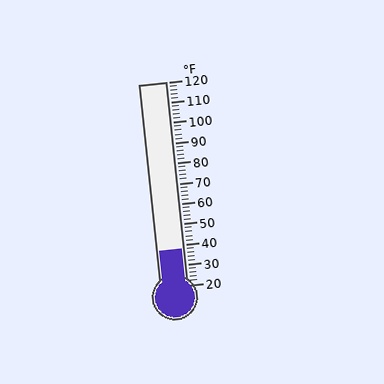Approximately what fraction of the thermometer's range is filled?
The thermometer is filled to approximately 20% of its range.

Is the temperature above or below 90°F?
The temperature is below 90°F.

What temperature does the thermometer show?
The thermometer shows approximately 38°F.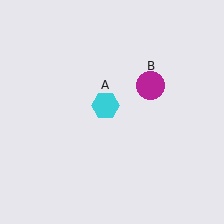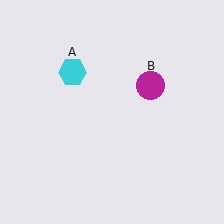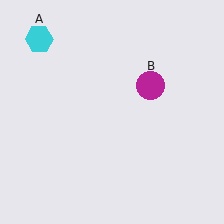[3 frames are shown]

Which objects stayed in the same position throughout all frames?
Magenta circle (object B) remained stationary.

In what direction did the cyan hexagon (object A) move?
The cyan hexagon (object A) moved up and to the left.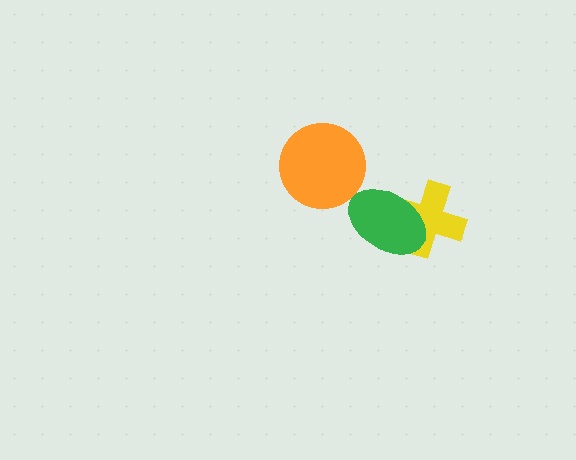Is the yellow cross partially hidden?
Yes, it is partially covered by another shape.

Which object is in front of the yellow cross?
The green ellipse is in front of the yellow cross.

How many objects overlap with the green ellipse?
1 object overlaps with the green ellipse.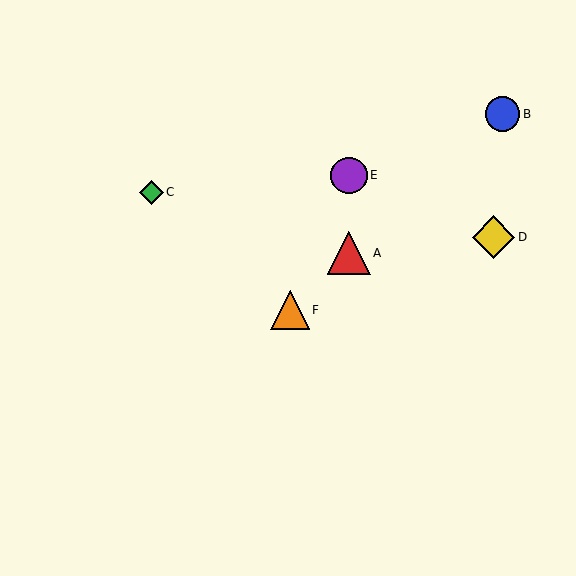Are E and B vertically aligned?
No, E is at x≈349 and B is at x≈503.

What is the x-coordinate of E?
Object E is at x≈349.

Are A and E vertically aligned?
Yes, both are at x≈349.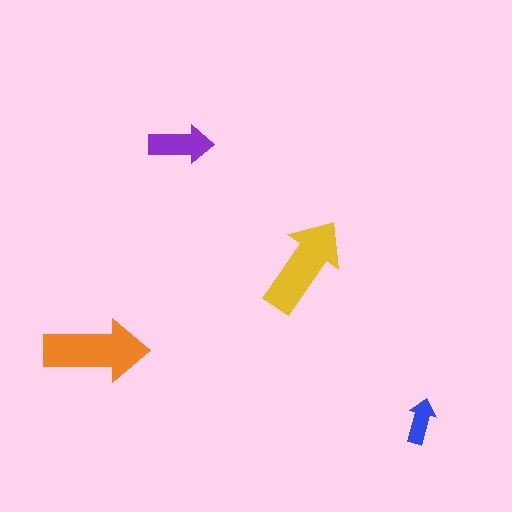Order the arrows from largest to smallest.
the orange one, the yellow one, the purple one, the blue one.